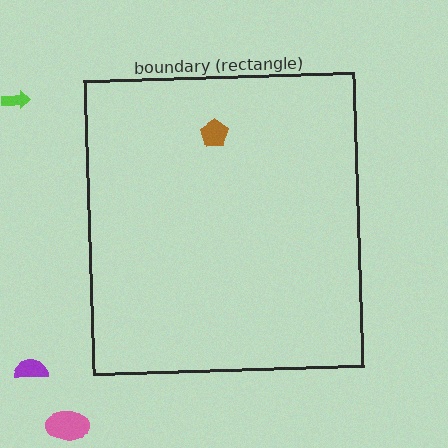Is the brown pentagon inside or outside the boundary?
Inside.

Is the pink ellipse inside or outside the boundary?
Outside.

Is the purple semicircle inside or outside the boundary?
Outside.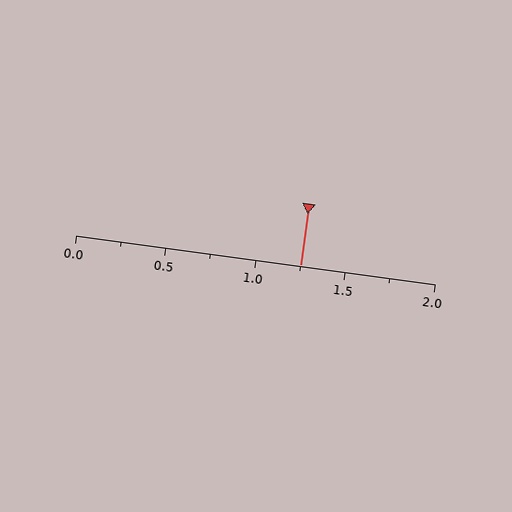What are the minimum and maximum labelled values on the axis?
The axis runs from 0.0 to 2.0.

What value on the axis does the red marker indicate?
The marker indicates approximately 1.25.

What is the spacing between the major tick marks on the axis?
The major ticks are spaced 0.5 apart.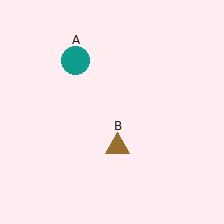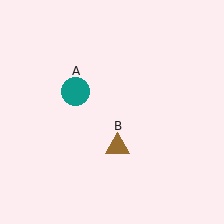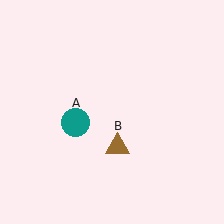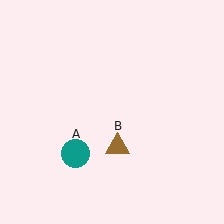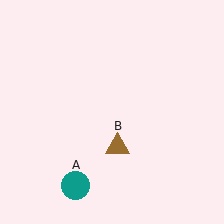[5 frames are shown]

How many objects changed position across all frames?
1 object changed position: teal circle (object A).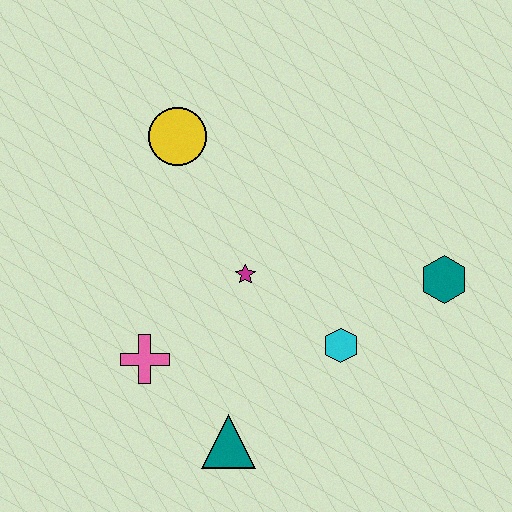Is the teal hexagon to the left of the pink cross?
No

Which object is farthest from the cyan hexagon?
The yellow circle is farthest from the cyan hexagon.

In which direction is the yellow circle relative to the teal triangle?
The yellow circle is above the teal triangle.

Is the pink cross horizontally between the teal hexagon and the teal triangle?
No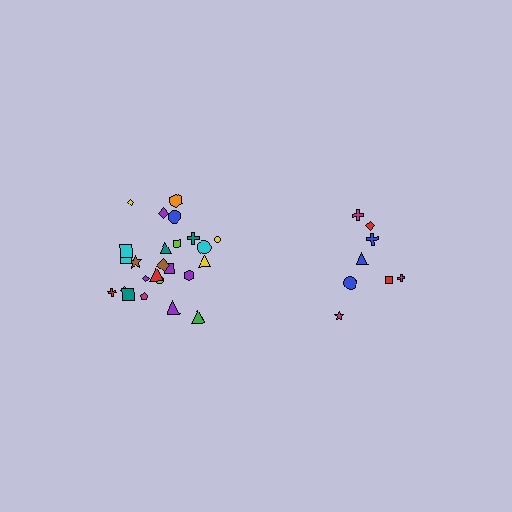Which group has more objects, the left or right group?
The left group.